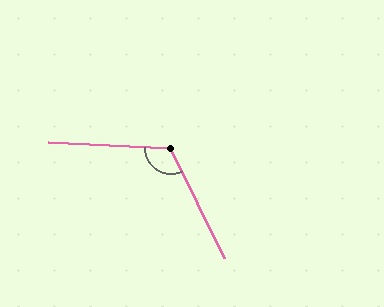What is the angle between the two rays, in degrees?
Approximately 119 degrees.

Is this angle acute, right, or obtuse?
It is obtuse.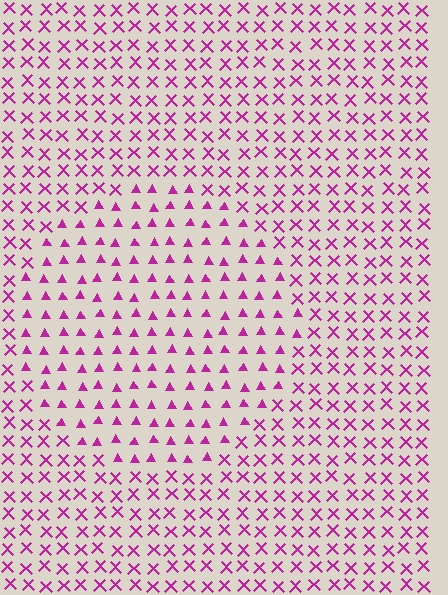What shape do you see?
I see a circle.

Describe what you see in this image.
The image is filled with small magenta elements arranged in a uniform grid. A circle-shaped region contains triangles, while the surrounding area contains X marks. The boundary is defined purely by the change in element shape.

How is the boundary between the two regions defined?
The boundary is defined by a change in element shape: triangles inside vs. X marks outside. All elements share the same color and spacing.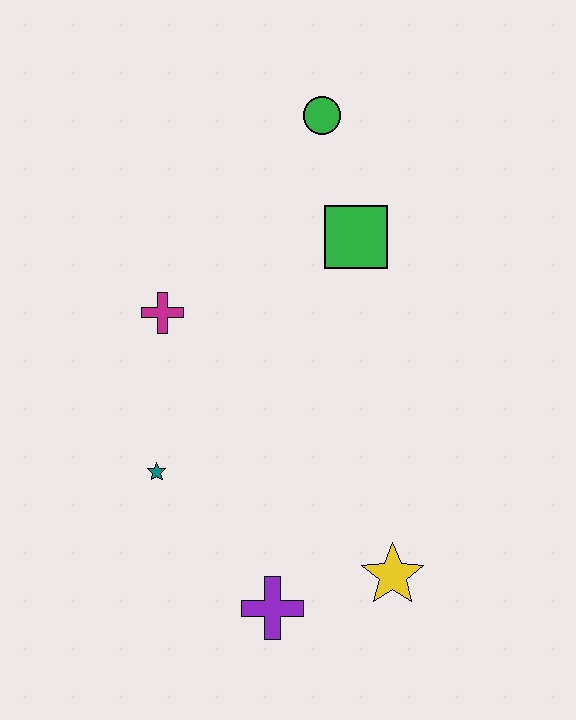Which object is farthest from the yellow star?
The green circle is farthest from the yellow star.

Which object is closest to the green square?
The green circle is closest to the green square.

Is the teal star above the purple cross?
Yes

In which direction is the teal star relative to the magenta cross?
The teal star is below the magenta cross.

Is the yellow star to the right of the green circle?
Yes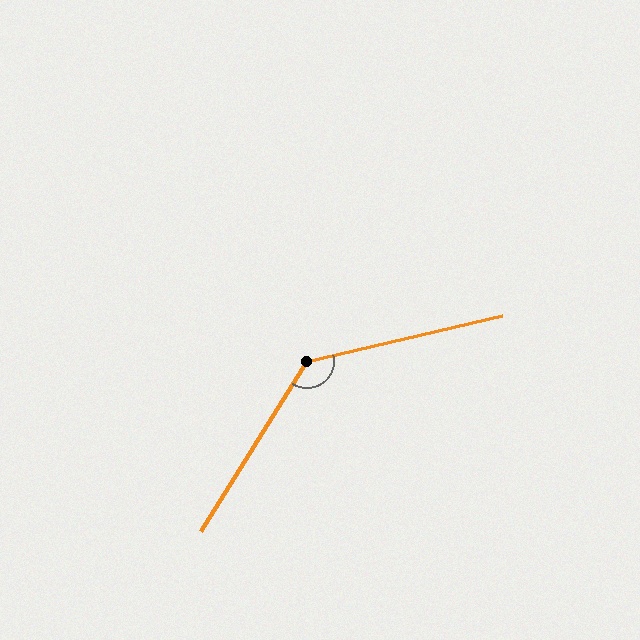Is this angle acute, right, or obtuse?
It is obtuse.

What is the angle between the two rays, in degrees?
Approximately 135 degrees.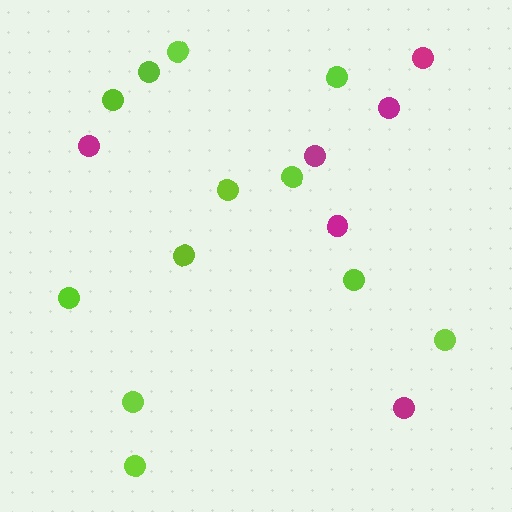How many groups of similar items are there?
There are 2 groups: one group of magenta circles (6) and one group of lime circles (12).